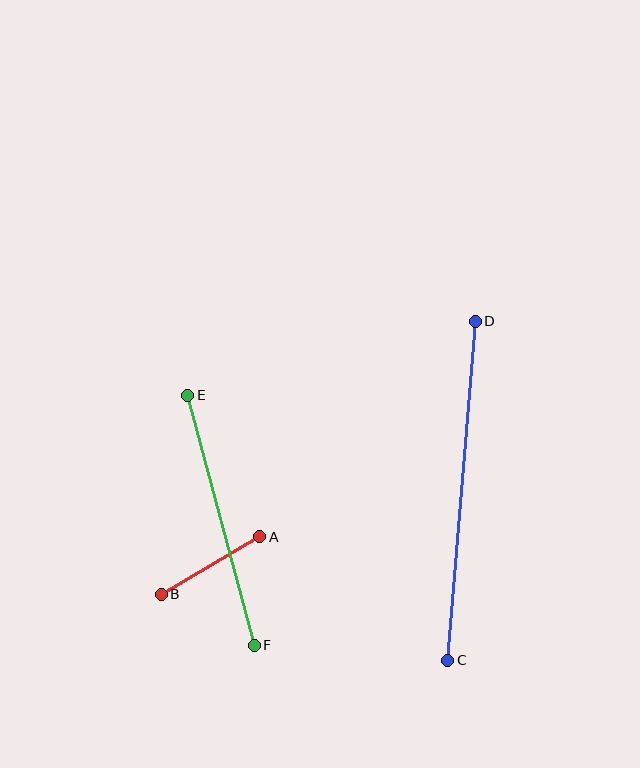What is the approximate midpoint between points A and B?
The midpoint is at approximately (210, 565) pixels.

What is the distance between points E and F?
The distance is approximately 259 pixels.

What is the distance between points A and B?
The distance is approximately 114 pixels.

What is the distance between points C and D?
The distance is approximately 340 pixels.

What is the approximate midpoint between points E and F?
The midpoint is at approximately (221, 520) pixels.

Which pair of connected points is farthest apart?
Points C and D are farthest apart.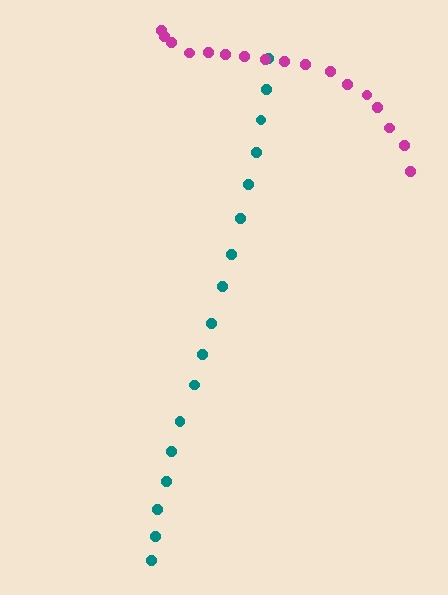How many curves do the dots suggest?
There are 2 distinct paths.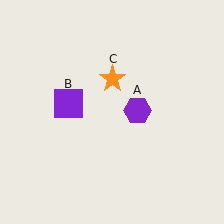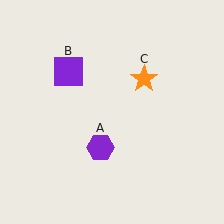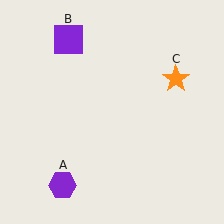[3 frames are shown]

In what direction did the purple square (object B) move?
The purple square (object B) moved up.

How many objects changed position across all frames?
3 objects changed position: purple hexagon (object A), purple square (object B), orange star (object C).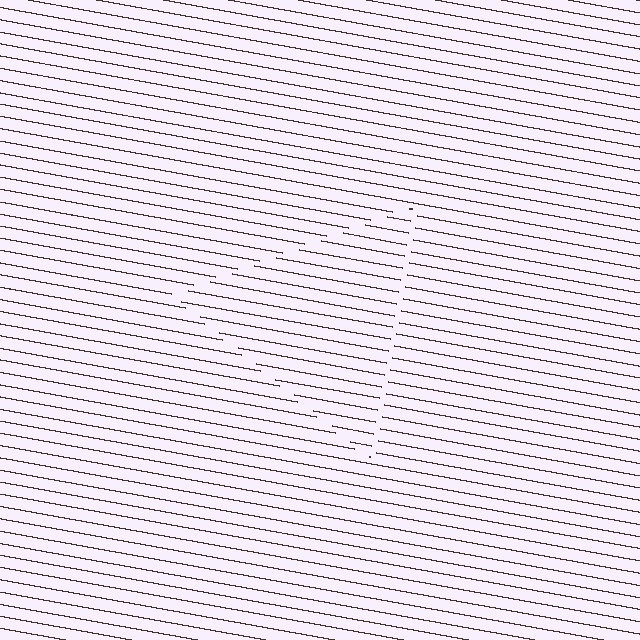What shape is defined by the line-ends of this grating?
An illusory triangle. The interior of the shape contains the same grating, shifted by half a period — the contour is defined by the phase discontinuity where line-ends from the inner and outer gratings abut.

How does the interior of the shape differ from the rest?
The interior of the shape contains the same grating, shifted by half a period — the contour is defined by the phase discontinuity where line-ends from the inner and outer gratings abut.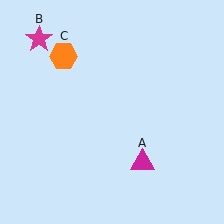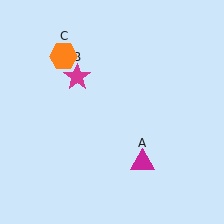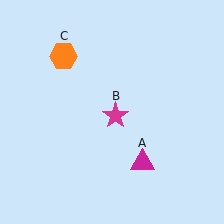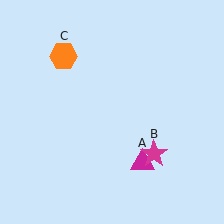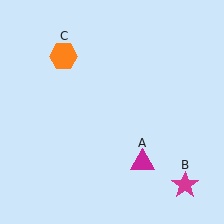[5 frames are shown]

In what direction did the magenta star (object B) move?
The magenta star (object B) moved down and to the right.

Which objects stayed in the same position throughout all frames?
Magenta triangle (object A) and orange hexagon (object C) remained stationary.